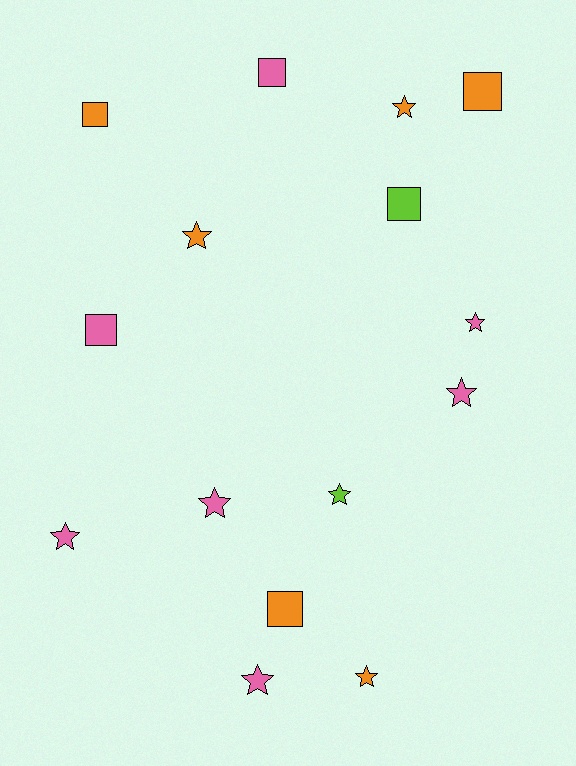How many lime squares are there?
There is 1 lime square.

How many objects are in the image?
There are 15 objects.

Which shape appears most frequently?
Star, with 9 objects.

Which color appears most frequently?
Pink, with 7 objects.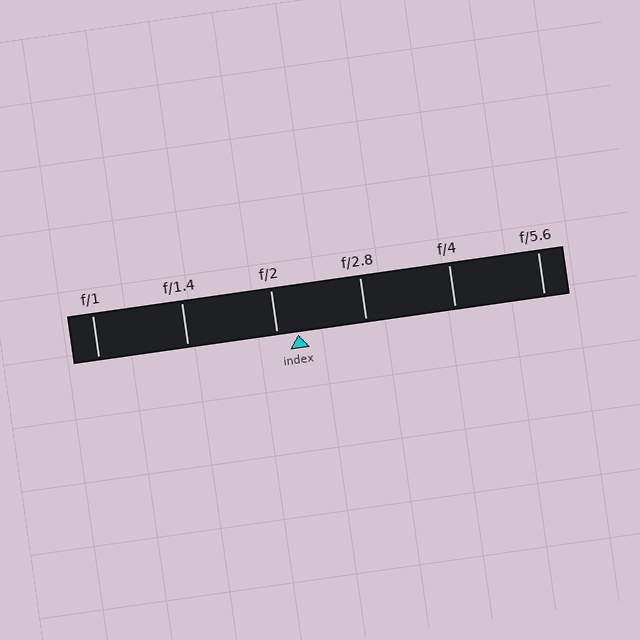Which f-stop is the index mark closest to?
The index mark is closest to f/2.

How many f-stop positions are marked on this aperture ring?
There are 6 f-stop positions marked.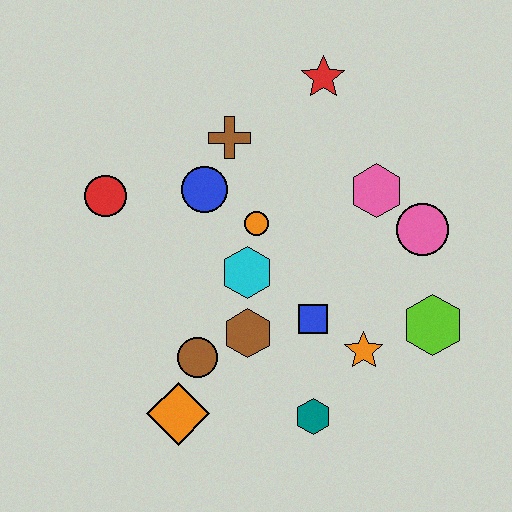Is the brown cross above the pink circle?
Yes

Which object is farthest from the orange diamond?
The red star is farthest from the orange diamond.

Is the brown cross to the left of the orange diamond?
No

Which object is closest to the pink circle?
The pink hexagon is closest to the pink circle.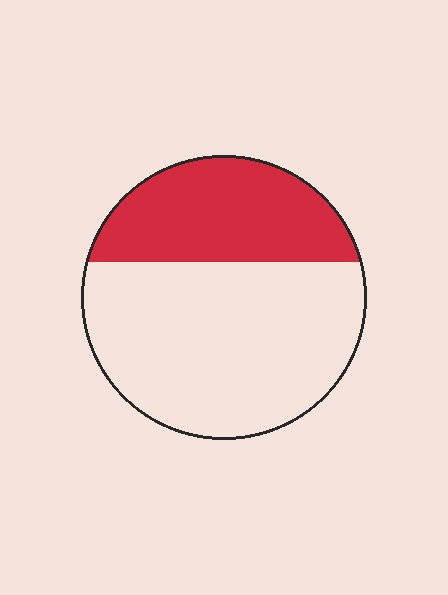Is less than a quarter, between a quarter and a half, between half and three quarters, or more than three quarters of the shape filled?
Between a quarter and a half.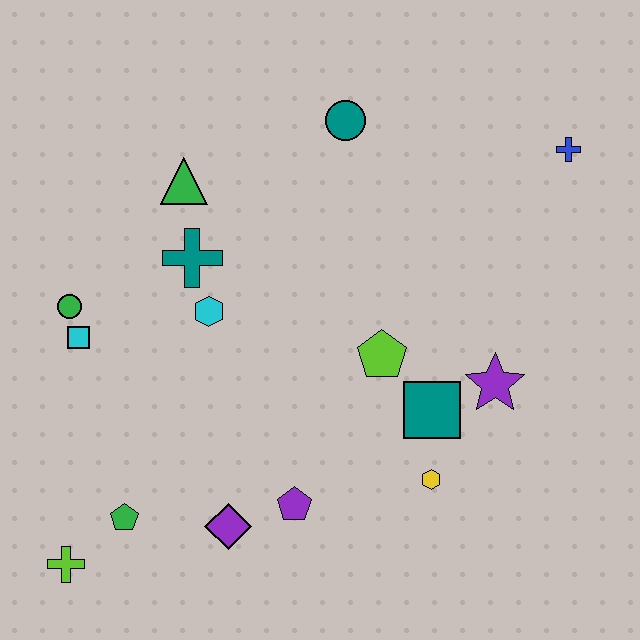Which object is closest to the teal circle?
The green triangle is closest to the teal circle.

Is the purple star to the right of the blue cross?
No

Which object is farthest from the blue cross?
The lime cross is farthest from the blue cross.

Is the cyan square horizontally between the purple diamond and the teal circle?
No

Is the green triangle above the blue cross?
No